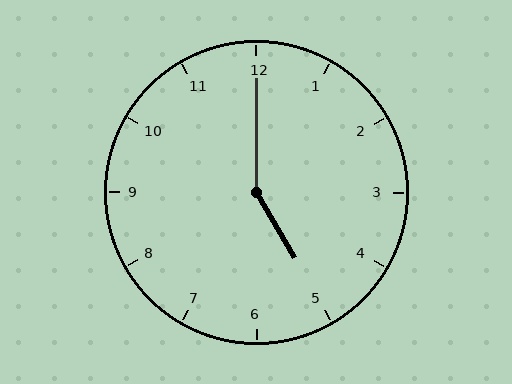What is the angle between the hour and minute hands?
Approximately 150 degrees.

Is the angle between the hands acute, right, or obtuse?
It is obtuse.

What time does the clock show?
5:00.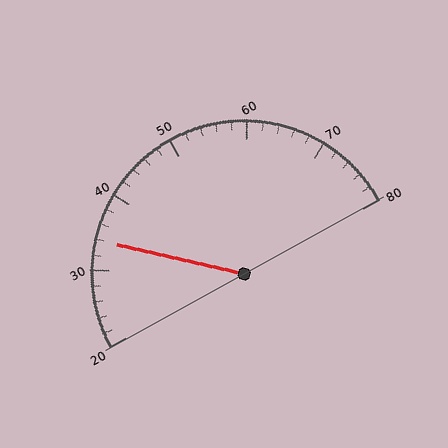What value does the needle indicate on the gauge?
The needle indicates approximately 34.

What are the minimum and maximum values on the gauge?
The gauge ranges from 20 to 80.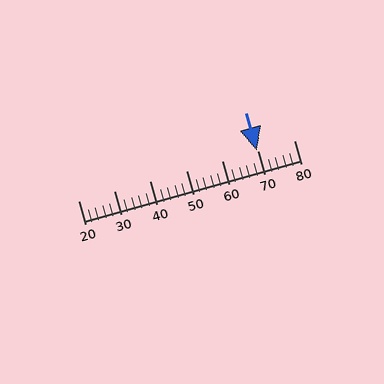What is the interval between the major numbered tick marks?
The major tick marks are spaced 10 units apart.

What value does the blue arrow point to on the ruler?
The blue arrow points to approximately 70.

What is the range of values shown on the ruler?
The ruler shows values from 20 to 80.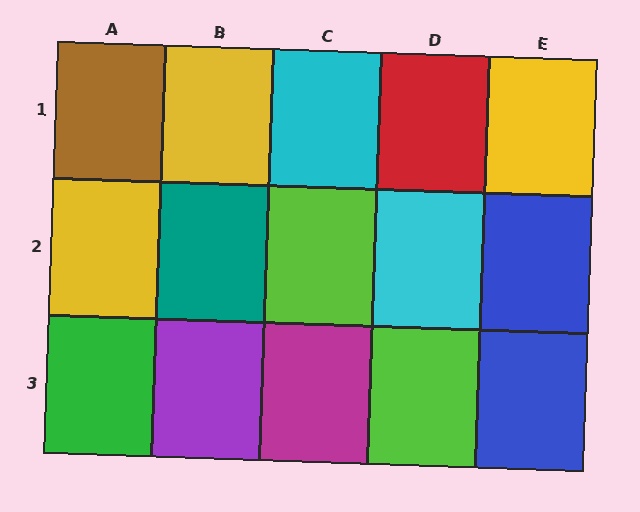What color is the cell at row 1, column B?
Yellow.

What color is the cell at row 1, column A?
Brown.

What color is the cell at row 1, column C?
Cyan.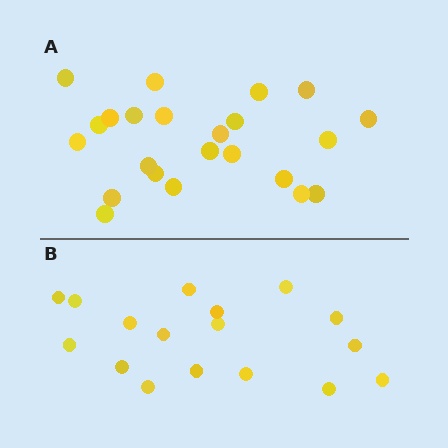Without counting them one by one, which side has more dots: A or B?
Region A (the top region) has more dots.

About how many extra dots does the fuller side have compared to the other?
Region A has about 6 more dots than region B.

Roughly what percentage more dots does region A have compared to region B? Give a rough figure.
About 35% more.